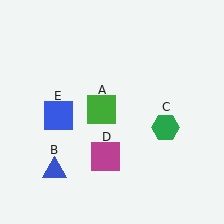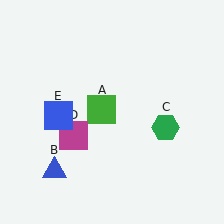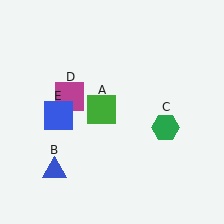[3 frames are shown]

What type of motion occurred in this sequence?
The magenta square (object D) rotated clockwise around the center of the scene.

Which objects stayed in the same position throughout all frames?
Green square (object A) and blue triangle (object B) and green hexagon (object C) and blue square (object E) remained stationary.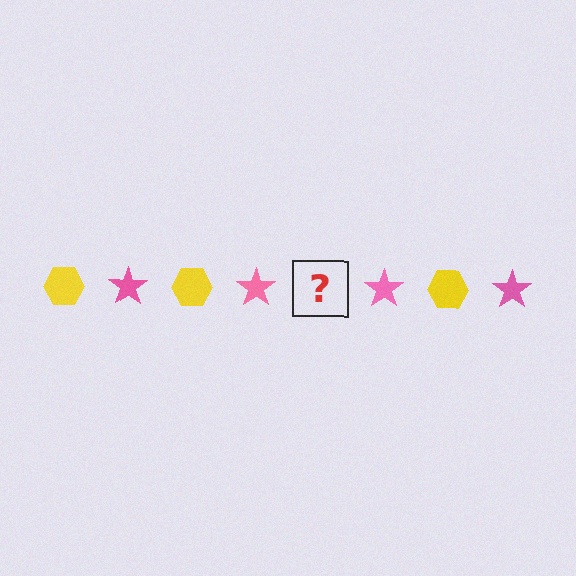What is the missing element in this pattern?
The missing element is a yellow hexagon.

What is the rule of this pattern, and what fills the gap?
The rule is that the pattern alternates between yellow hexagon and pink star. The gap should be filled with a yellow hexagon.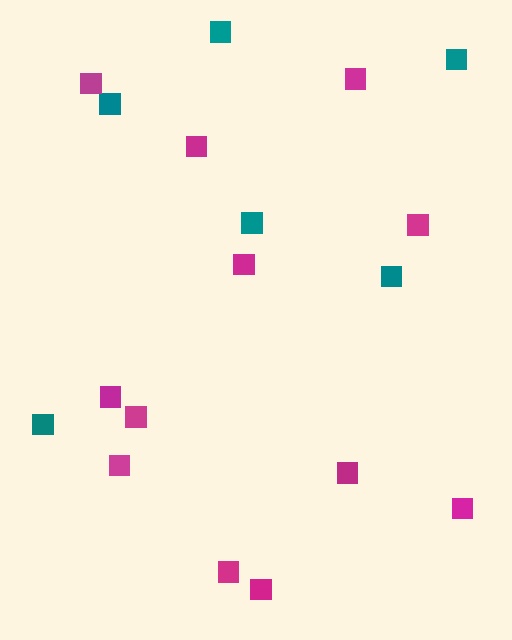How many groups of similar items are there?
There are 2 groups: one group of teal squares (6) and one group of magenta squares (12).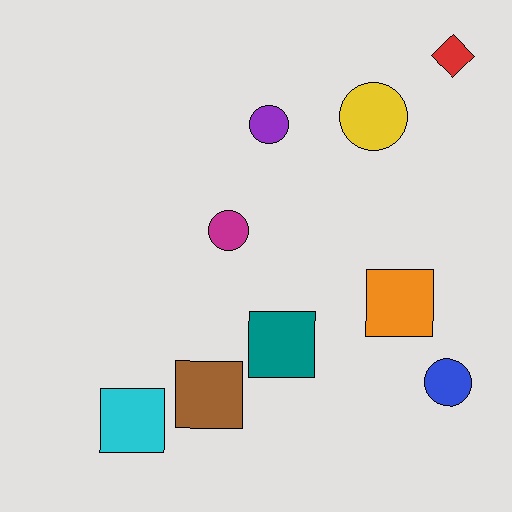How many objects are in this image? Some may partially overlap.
There are 9 objects.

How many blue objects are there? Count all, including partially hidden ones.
There is 1 blue object.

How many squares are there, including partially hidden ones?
There are 4 squares.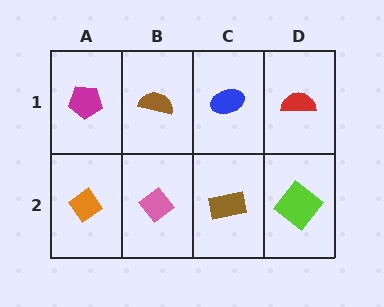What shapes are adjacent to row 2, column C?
A blue ellipse (row 1, column C), a pink diamond (row 2, column B), a lime diamond (row 2, column D).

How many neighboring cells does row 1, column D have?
2.